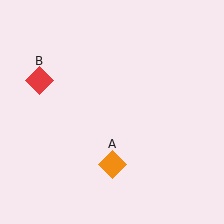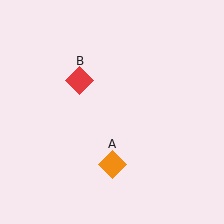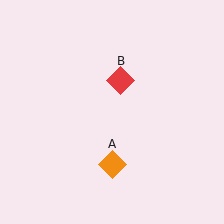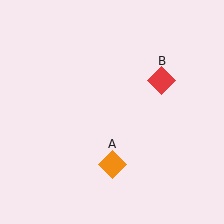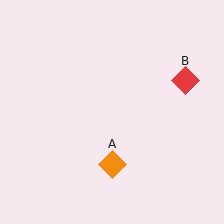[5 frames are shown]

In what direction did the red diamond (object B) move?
The red diamond (object B) moved right.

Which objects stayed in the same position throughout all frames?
Orange diamond (object A) remained stationary.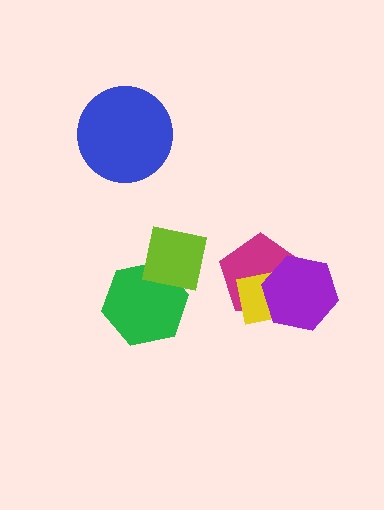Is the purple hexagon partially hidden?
No, no other shape covers it.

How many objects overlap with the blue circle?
0 objects overlap with the blue circle.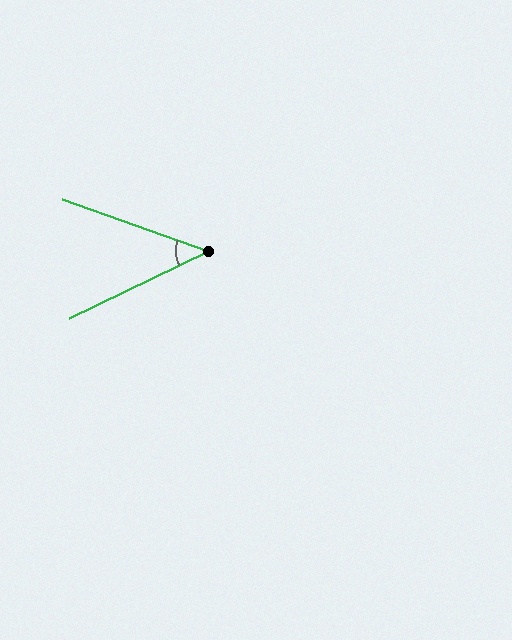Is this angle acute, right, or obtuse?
It is acute.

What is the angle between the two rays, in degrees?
Approximately 45 degrees.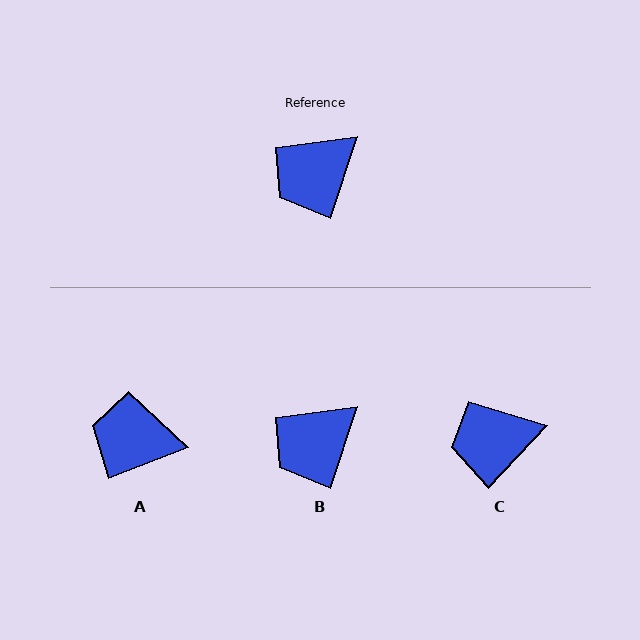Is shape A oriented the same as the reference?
No, it is off by about 51 degrees.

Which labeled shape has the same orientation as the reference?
B.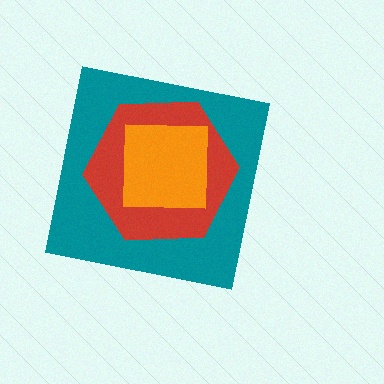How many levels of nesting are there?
3.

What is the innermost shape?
The orange square.